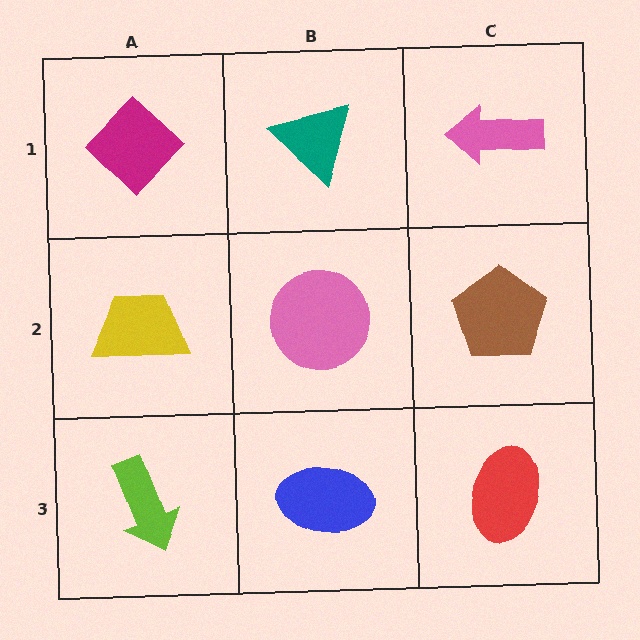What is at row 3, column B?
A blue ellipse.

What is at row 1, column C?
A pink arrow.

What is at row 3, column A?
A lime arrow.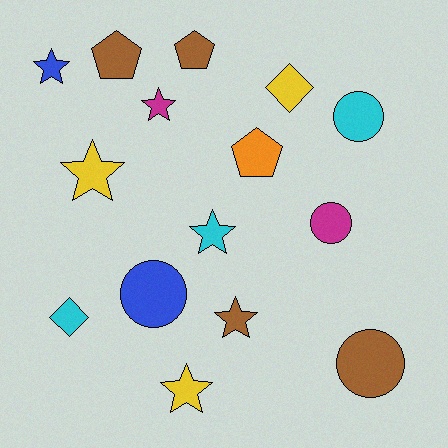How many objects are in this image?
There are 15 objects.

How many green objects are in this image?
There are no green objects.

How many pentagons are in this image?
There are 3 pentagons.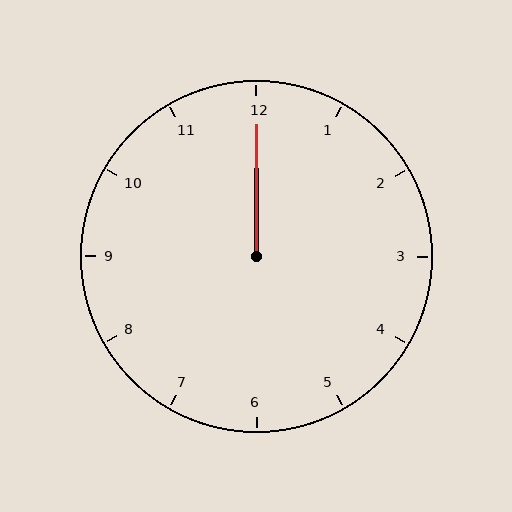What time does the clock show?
12:00.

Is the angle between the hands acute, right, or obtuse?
It is acute.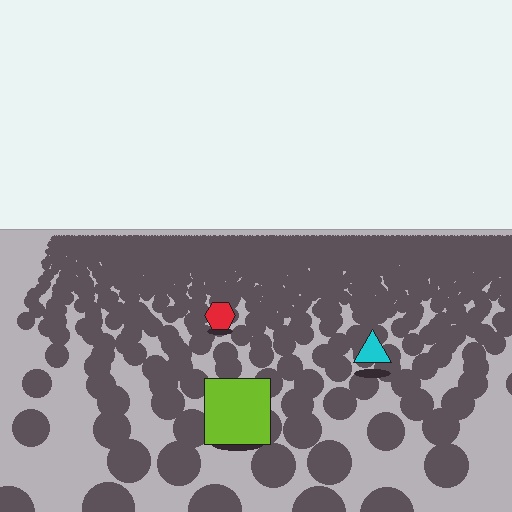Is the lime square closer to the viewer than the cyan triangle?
Yes. The lime square is closer — you can tell from the texture gradient: the ground texture is coarser near it.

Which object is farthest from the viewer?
The red hexagon is farthest from the viewer. It appears smaller and the ground texture around it is denser.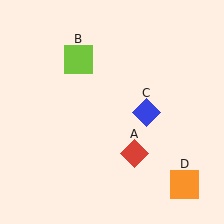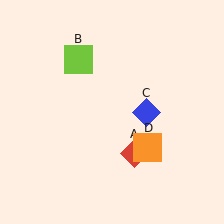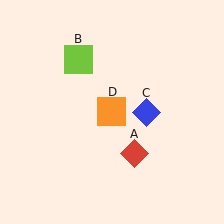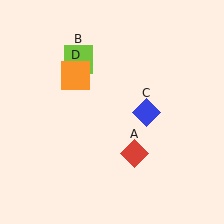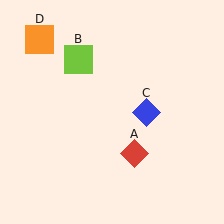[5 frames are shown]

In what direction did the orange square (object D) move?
The orange square (object D) moved up and to the left.